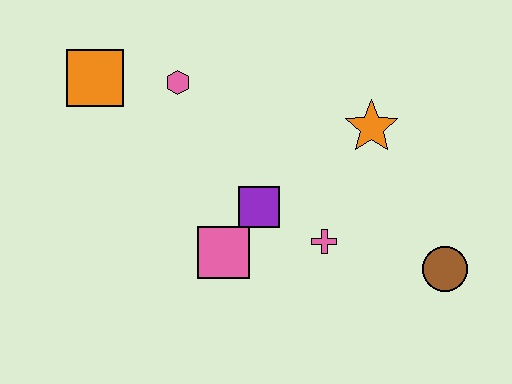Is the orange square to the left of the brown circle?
Yes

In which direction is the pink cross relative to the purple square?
The pink cross is to the right of the purple square.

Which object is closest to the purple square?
The pink square is closest to the purple square.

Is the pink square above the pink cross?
No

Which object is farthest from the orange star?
The orange square is farthest from the orange star.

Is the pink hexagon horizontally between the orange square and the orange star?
Yes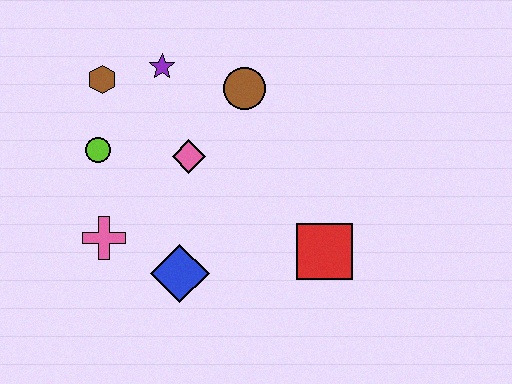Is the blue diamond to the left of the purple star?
No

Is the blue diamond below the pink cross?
Yes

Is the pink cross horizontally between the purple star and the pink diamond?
No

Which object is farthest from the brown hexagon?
The red square is farthest from the brown hexagon.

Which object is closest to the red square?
The blue diamond is closest to the red square.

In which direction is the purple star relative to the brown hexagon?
The purple star is to the right of the brown hexagon.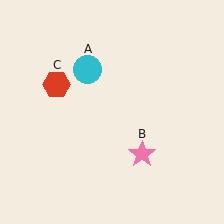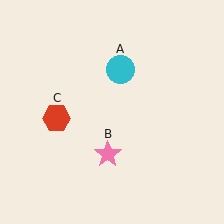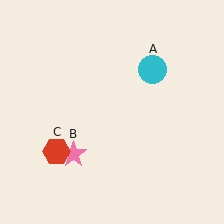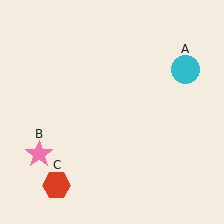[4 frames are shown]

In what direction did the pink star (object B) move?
The pink star (object B) moved left.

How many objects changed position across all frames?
3 objects changed position: cyan circle (object A), pink star (object B), red hexagon (object C).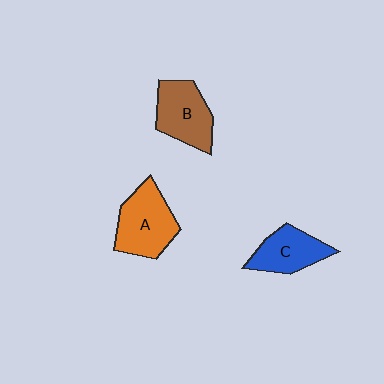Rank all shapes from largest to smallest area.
From largest to smallest: A (orange), B (brown), C (blue).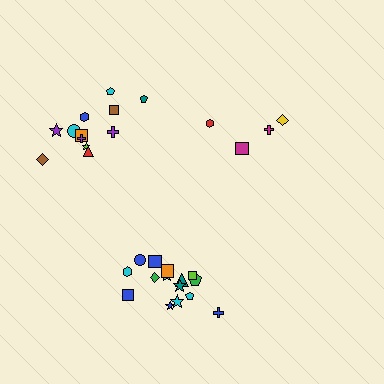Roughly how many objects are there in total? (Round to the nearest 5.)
Roughly 30 objects in total.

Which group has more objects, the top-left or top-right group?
The top-left group.